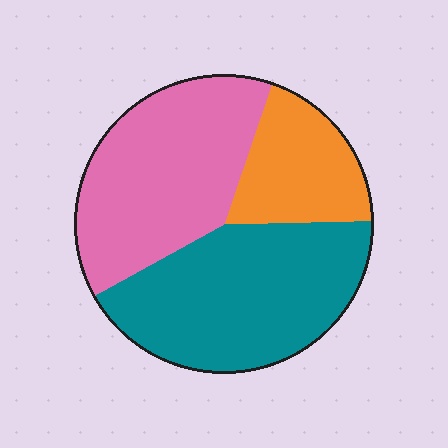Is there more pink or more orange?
Pink.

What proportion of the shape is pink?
Pink takes up about three eighths (3/8) of the shape.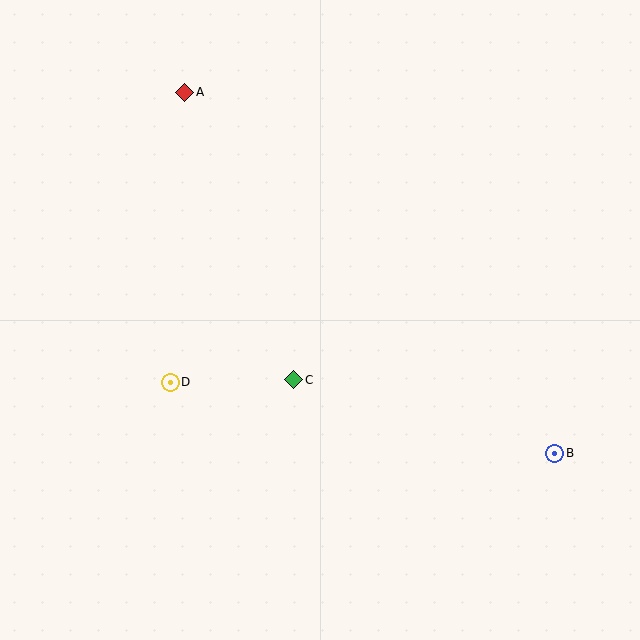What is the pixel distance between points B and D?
The distance between B and D is 391 pixels.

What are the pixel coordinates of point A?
Point A is at (185, 92).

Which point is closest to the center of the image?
Point C at (294, 380) is closest to the center.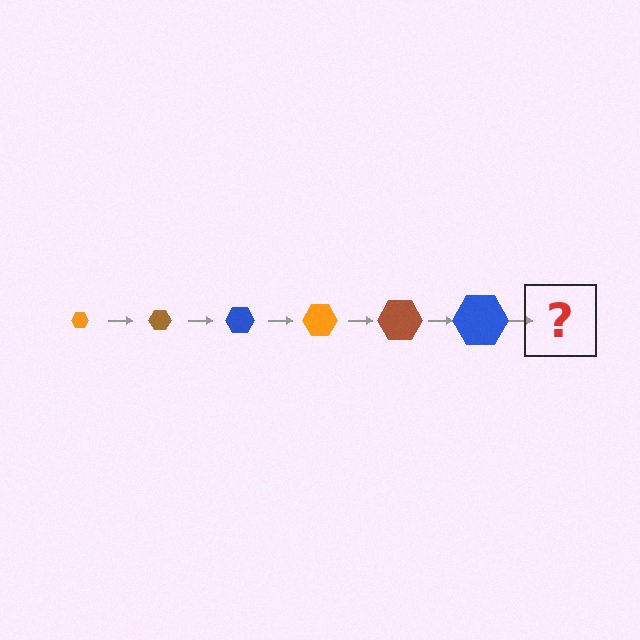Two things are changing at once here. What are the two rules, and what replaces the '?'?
The two rules are that the hexagon grows larger each step and the color cycles through orange, brown, and blue. The '?' should be an orange hexagon, larger than the previous one.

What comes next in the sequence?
The next element should be an orange hexagon, larger than the previous one.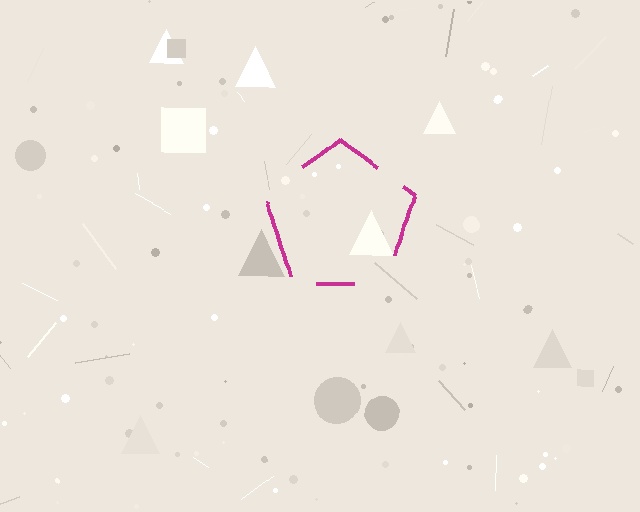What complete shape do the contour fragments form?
The contour fragments form a pentagon.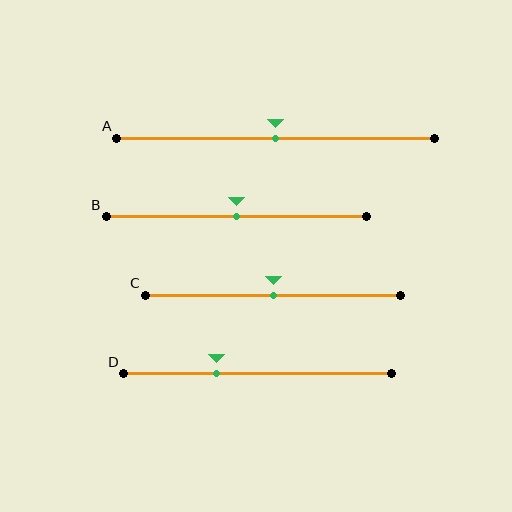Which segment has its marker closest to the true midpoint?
Segment A has its marker closest to the true midpoint.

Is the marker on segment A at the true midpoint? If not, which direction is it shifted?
Yes, the marker on segment A is at the true midpoint.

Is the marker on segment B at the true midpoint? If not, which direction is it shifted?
Yes, the marker on segment B is at the true midpoint.